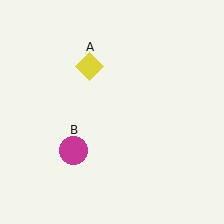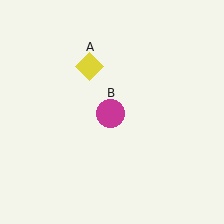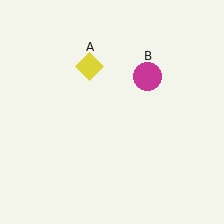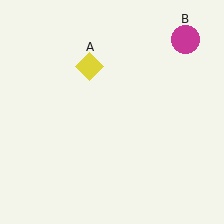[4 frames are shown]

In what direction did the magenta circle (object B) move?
The magenta circle (object B) moved up and to the right.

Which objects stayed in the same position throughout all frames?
Yellow diamond (object A) remained stationary.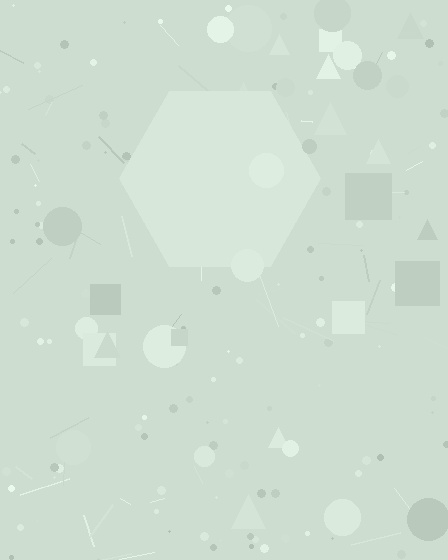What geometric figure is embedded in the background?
A hexagon is embedded in the background.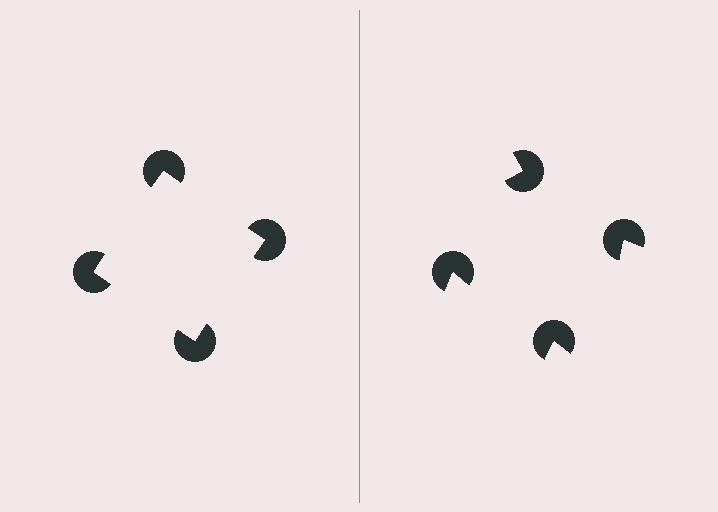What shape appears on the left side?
An illusory square.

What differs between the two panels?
The pac-man discs are positioned identically on both sides; only the wedge orientations differ. On the left they align to a square; on the right they are misaligned.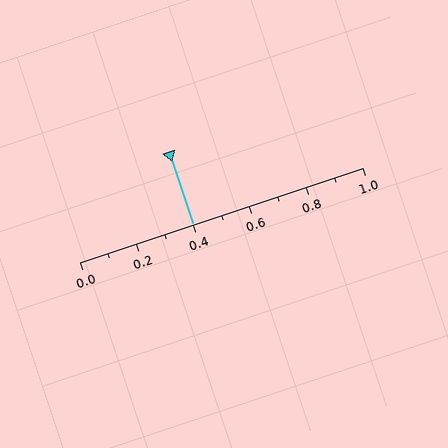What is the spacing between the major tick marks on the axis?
The major ticks are spaced 0.2 apart.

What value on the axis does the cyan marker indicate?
The marker indicates approximately 0.4.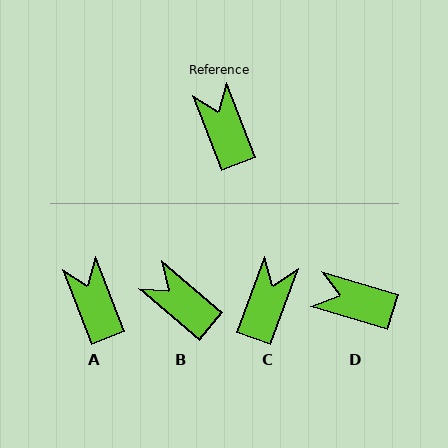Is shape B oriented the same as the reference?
No, it is off by about 29 degrees.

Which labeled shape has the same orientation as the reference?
A.